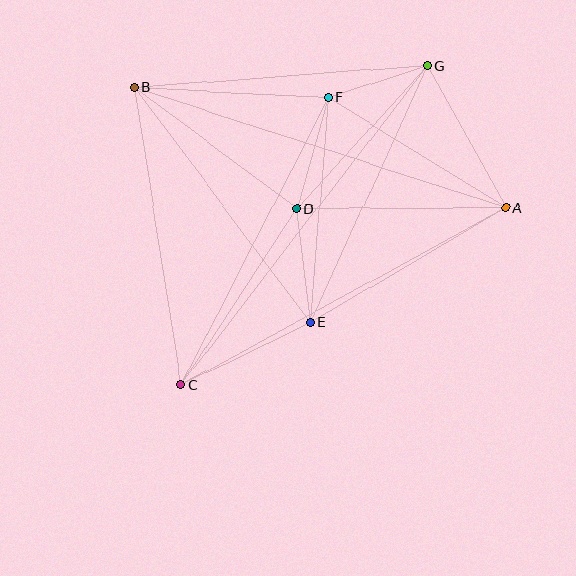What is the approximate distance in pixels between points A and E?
The distance between A and E is approximately 226 pixels.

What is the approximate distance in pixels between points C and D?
The distance between C and D is approximately 211 pixels.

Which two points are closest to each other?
Points F and G are closest to each other.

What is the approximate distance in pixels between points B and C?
The distance between B and C is approximately 302 pixels.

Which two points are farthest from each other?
Points C and G are farthest from each other.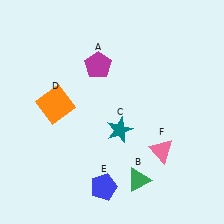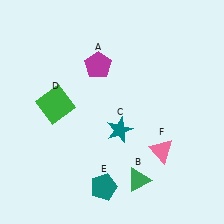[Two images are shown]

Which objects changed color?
D changed from orange to green. E changed from blue to teal.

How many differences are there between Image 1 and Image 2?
There are 2 differences between the two images.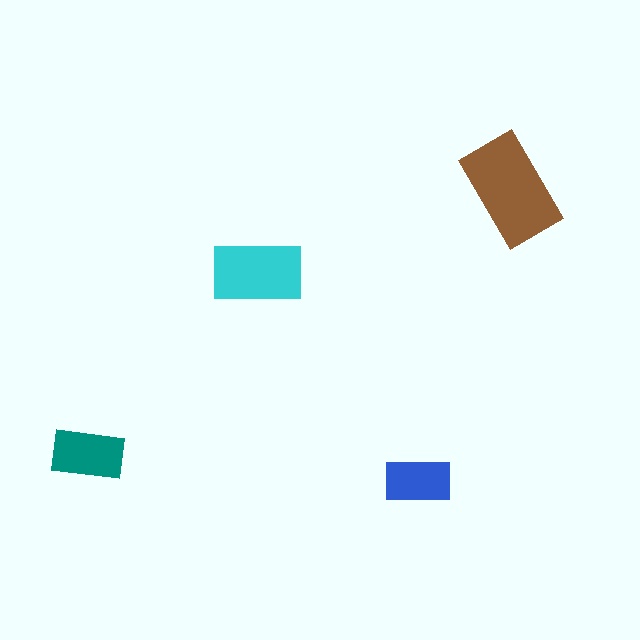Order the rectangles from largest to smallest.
the brown one, the cyan one, the teal one, the blue one.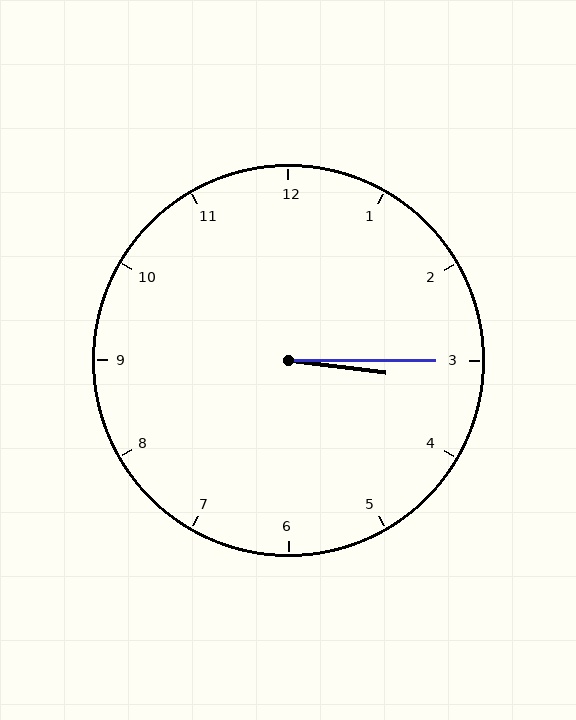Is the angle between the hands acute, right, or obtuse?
It is acute.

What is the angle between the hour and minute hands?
Approximately 8 degrees.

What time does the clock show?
3:15.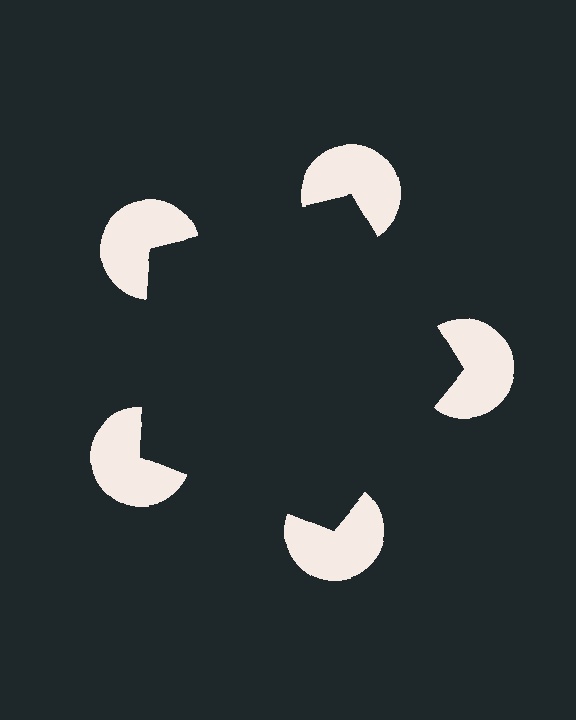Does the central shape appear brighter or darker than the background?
It typically appears slightly darker than the background, even though no actual brightness change is drawn.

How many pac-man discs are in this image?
There are 5 — one at each vertex of the illusory pentagon.